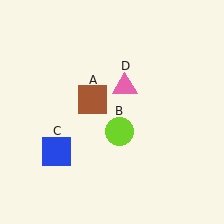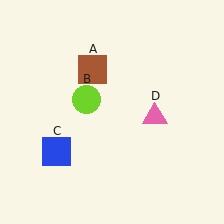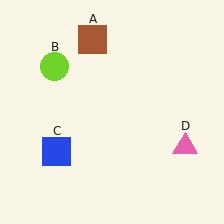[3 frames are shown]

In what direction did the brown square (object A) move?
The brown square (object A) moved up.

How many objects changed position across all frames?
3 objects changed position: brown square (object A), lime circle (object B), pink triangle (object D).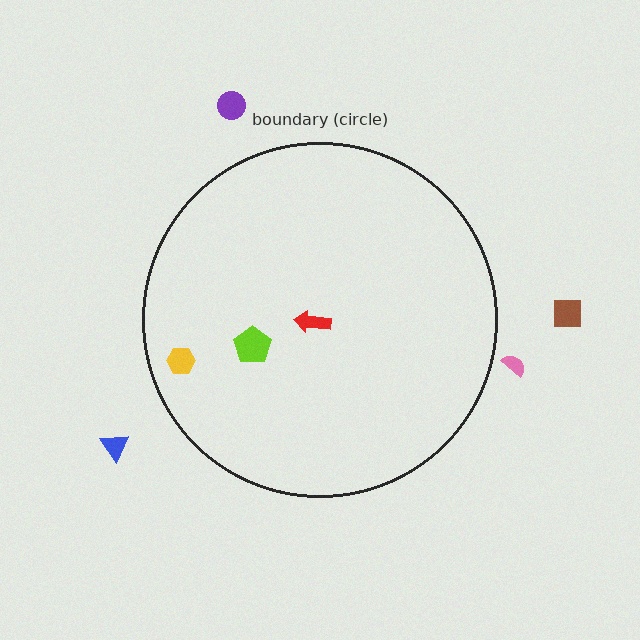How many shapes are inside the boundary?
3 inside, 4 outside.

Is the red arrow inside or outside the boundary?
Inside.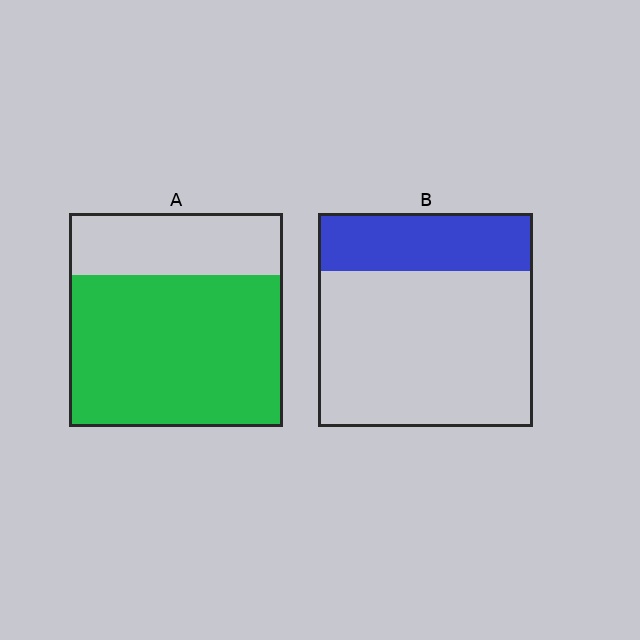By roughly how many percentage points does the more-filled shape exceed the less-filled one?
By roughly 45 percentage points (A over B).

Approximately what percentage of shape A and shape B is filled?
A is approximately 70% and B is approximately 25%.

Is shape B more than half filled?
No.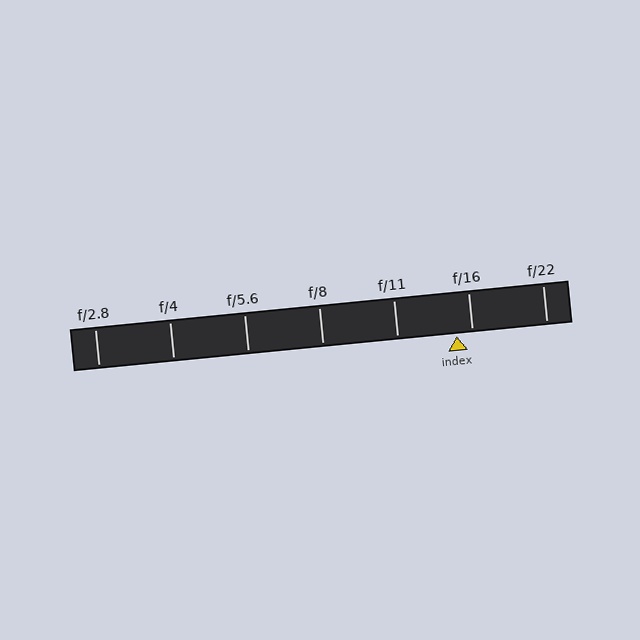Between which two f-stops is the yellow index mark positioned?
The index mark is between f/11 and f/16.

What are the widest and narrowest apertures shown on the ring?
The widest aperture shown is f/2.8 and the narrowest is f/22.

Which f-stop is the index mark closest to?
The index mark is closest to f/16.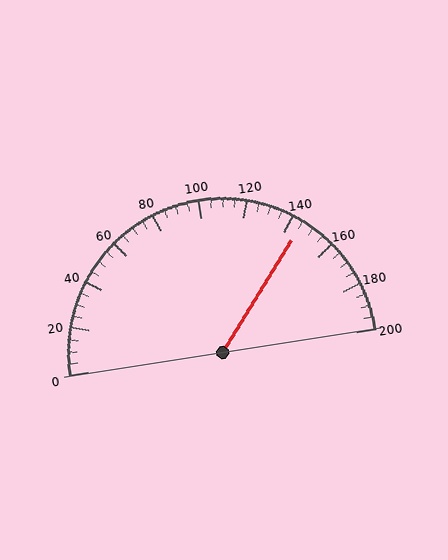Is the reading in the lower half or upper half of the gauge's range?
The reading is in the upper half of the range (0 to 200).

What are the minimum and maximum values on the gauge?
The gauge ranges from 0 to 200.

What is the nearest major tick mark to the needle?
The nearest major tick mark is 140.